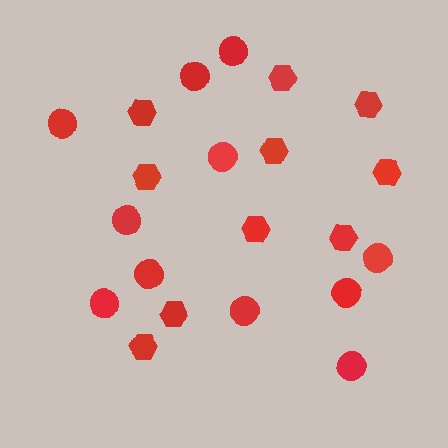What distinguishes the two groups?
There are 2 groups: one group of hexagons (10) and one group of circles (11).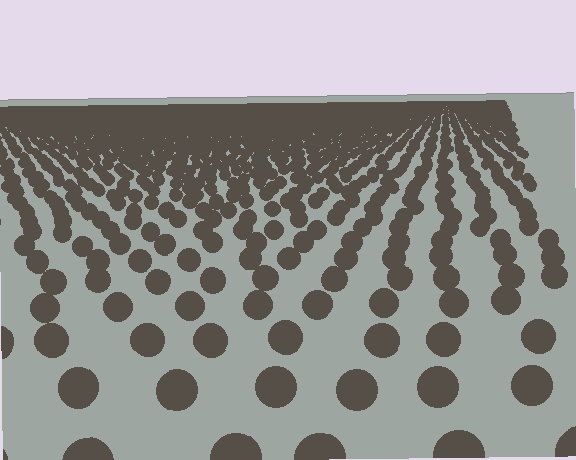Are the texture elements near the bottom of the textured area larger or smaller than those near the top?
Larger. Near the bottom, elements are closer to the viewer and appear at a bigger on-screen size.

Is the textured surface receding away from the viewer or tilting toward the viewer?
The surface is receding away from the viewer. Texture elements get smaller and denser toward the top.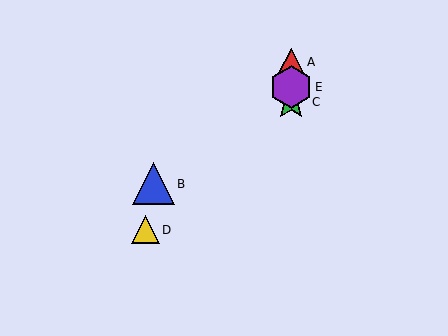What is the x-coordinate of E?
Object E is at x≈291.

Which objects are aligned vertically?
Objects A, C, E are aligned vertically.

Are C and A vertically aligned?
Yes, both are at x≈291.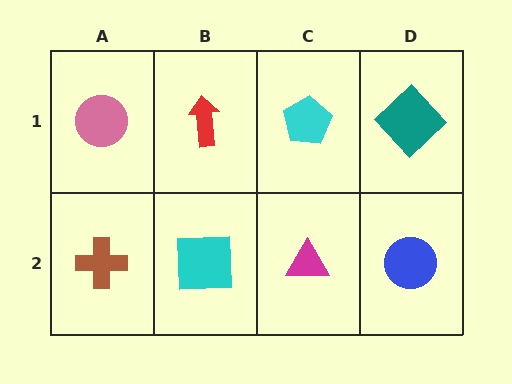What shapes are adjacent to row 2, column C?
A cyan pentagon (row 1, column C), a cyan square (row 2, column B), a blue circle (row 2, column D).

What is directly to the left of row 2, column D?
A magenta triangle.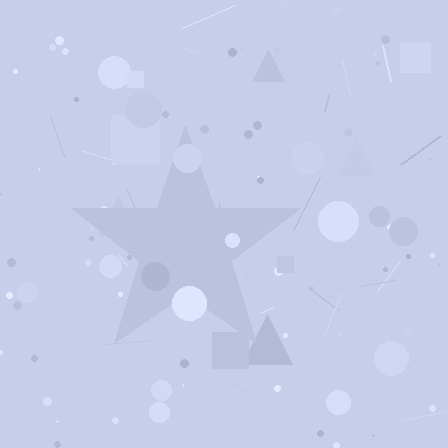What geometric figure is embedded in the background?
A star is embedded in the background.